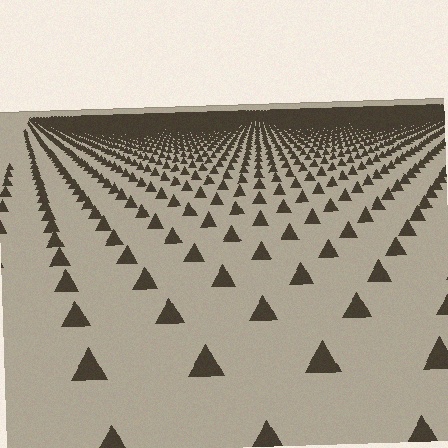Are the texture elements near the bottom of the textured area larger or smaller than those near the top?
Larger. Near the bottom, elements are closer to the viewer and appear at a bigger on-screen size.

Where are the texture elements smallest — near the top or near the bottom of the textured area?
Near the top.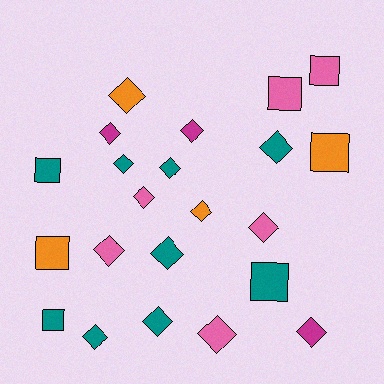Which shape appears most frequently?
Diamond, with 15 objects.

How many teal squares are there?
There are 3 teal squares.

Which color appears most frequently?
Teal, with 9 objects.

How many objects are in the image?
There are 22 objects.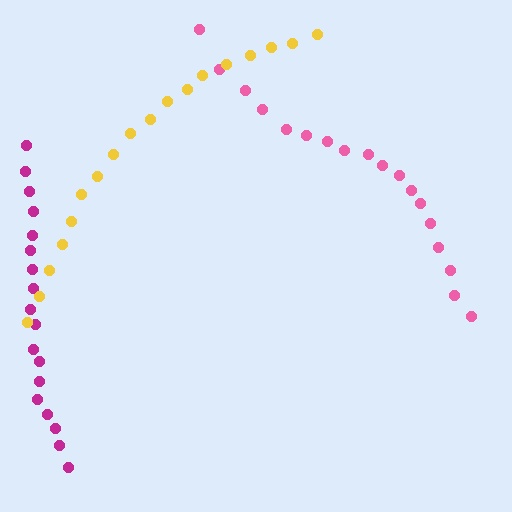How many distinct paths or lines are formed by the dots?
There are 3 distinct paths.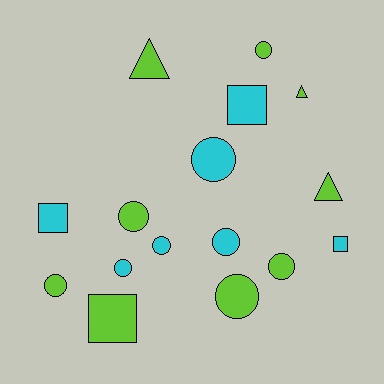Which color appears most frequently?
Lime, with 9 objects.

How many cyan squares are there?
There are 3 cyan squares.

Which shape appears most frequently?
Circle, with 9 objects.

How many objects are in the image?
There are 16 objects.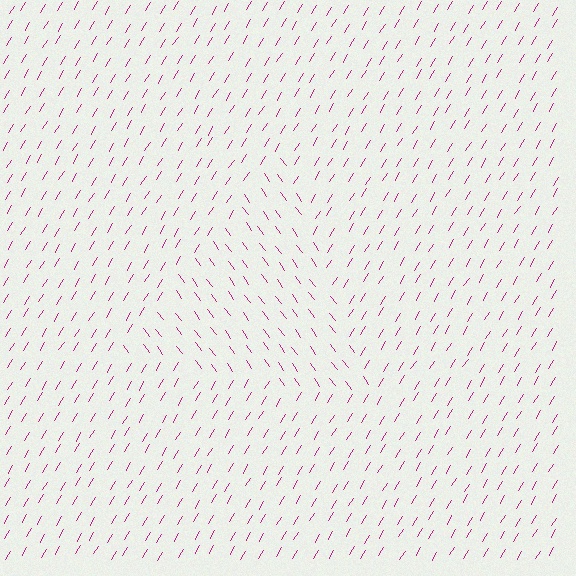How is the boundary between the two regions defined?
The boundary is defined purely by a change in line orientation (approximately 67 degrees difference). All lines are the same color and thickness.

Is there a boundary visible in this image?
Yes, there is a texture boundary formed by a change in line orientation.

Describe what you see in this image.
The image is filled with small magenta line segments. A triangle region in the image has lines oriented differently from the surrounding lines, creating a visible texture boundary.